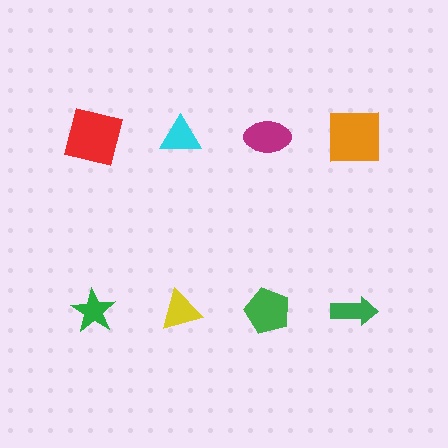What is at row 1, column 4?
An orange square.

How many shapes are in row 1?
4 shapes.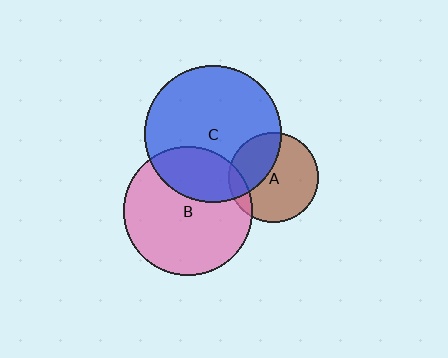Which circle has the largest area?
Circle C (blue).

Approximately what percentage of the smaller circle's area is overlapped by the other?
Approximately 30%.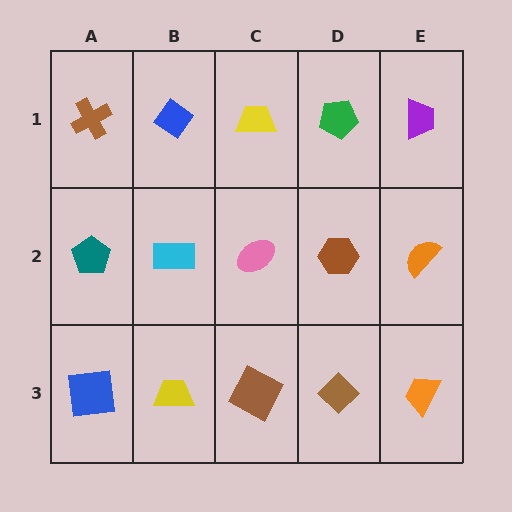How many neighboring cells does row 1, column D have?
3.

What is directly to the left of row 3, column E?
A brown diamond.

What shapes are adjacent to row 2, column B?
A blue diamond (row 1, column B), a yellow trapezoid (row 3, column B), a teal pentagon (row 2, column A), a pink ellipse (row 2, column C).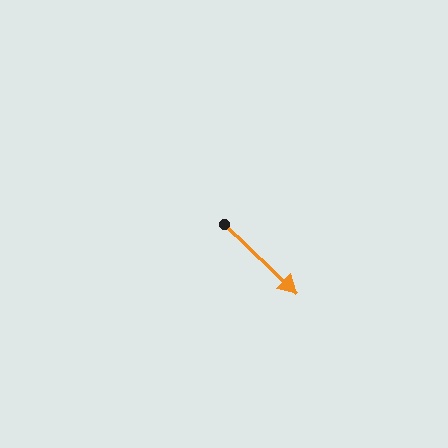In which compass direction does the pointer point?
Southeast.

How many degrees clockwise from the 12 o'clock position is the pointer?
Approximately 134 degrees.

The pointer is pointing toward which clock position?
Roughly 4 o'clock.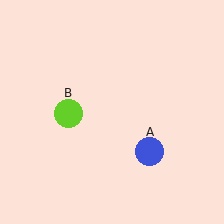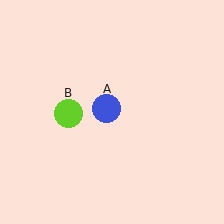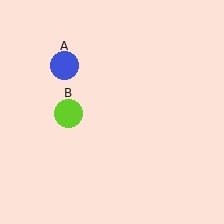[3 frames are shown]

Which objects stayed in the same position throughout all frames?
Lime circle (object B) remained stationary.